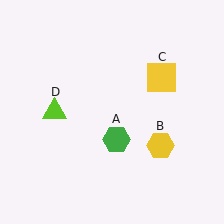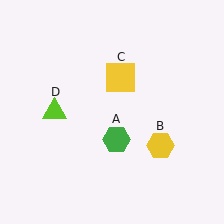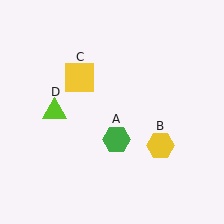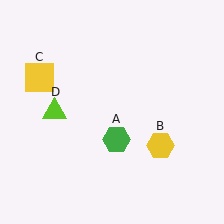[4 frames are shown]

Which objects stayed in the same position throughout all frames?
Green hexagon (object A) and yellow hexagon (object B) and lime triangle (object D) remained stationary.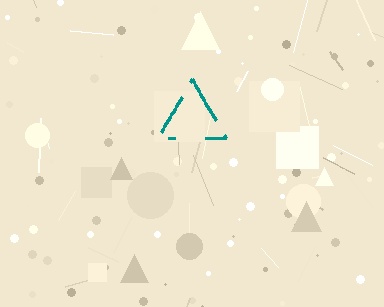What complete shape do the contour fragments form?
The contour fragments form a triangle.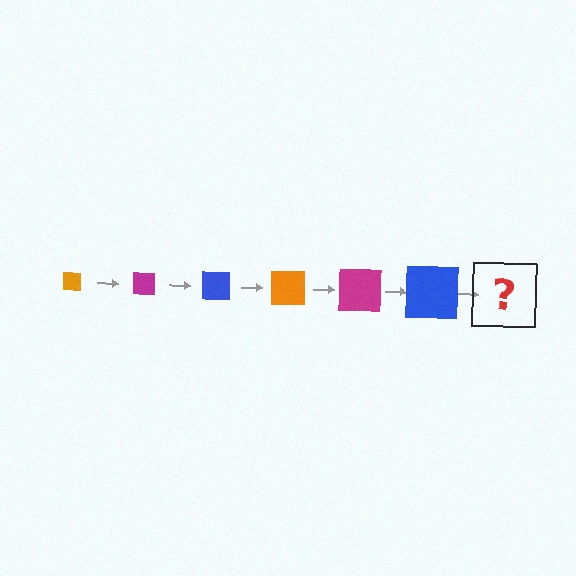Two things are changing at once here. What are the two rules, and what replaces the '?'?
The two rules are that the square grows larger each step and the color cycles through orange, magenta, and blue. The '?' should be an orange square, larger than the previous one.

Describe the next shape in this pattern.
It should be an orange square, larger than the previous one.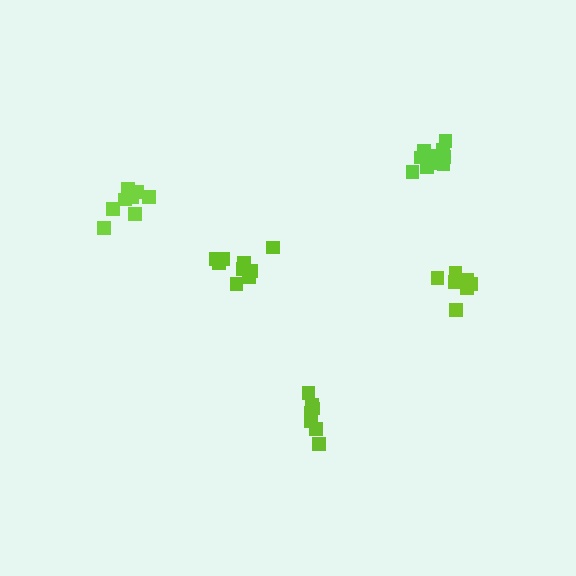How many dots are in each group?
Group 1: 12 dots, Group 2: 12 dots, Group 3: 9 dots, Group 4: 7 dots, Group 5: 10 dots (50 total).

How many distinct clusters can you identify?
There are 5 distinct clusters.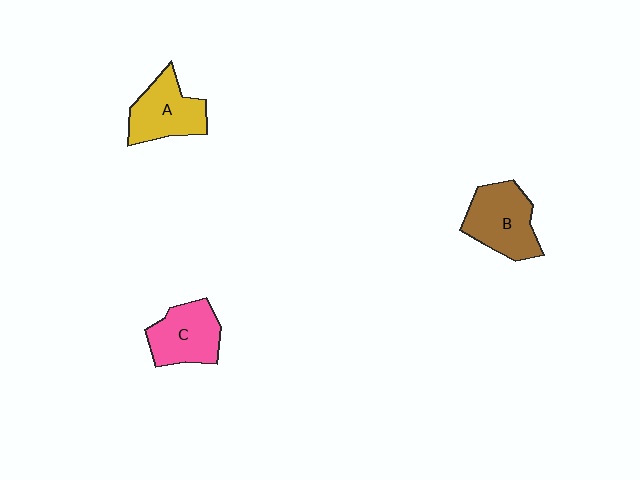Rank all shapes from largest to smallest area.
From largest to smallest: B (brown), A (yellow), C (pink).